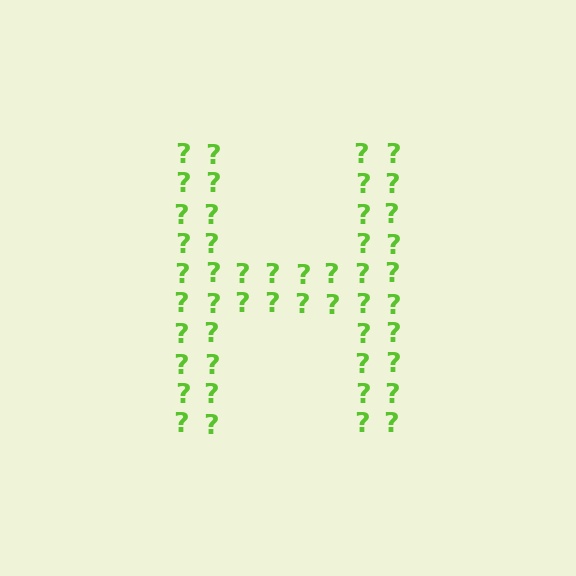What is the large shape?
The large shape is the letter H.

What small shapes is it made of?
It is made of small question marks.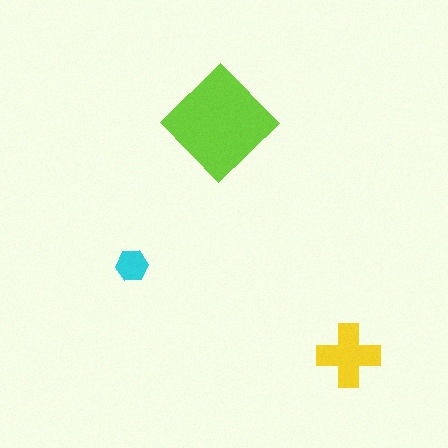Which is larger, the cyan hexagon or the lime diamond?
The lime diamond.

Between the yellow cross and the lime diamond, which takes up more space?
The lime diamond.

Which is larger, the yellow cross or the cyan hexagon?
The yellow cross.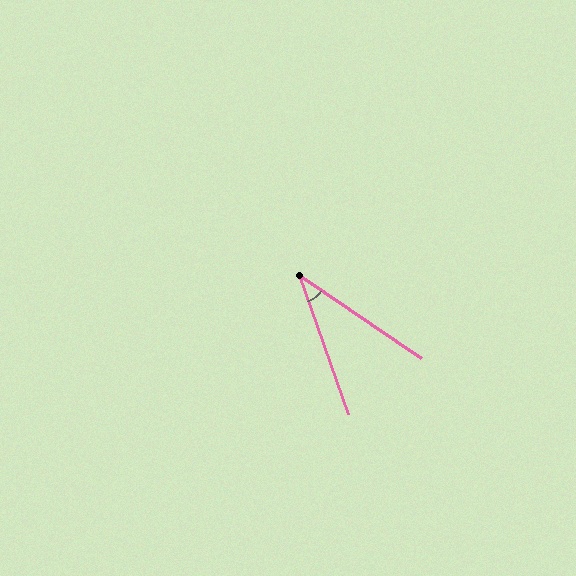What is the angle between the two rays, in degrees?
Approximately 36 degrees.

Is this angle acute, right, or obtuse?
It is acute.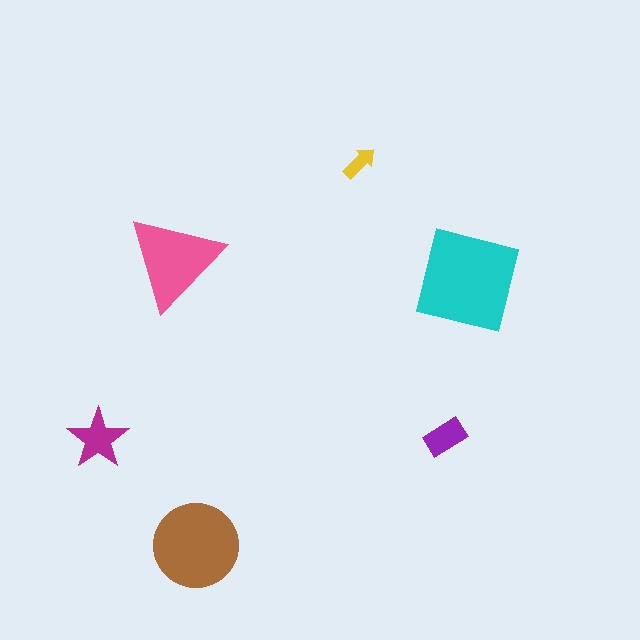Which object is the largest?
The cyan square.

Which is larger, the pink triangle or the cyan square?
The cyan square.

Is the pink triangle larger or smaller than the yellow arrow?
Larger.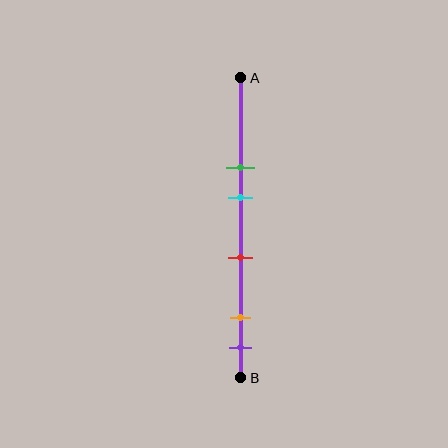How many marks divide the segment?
There are 5 marks dividing the segment.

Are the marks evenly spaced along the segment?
No, the marks are not evenly spaced.